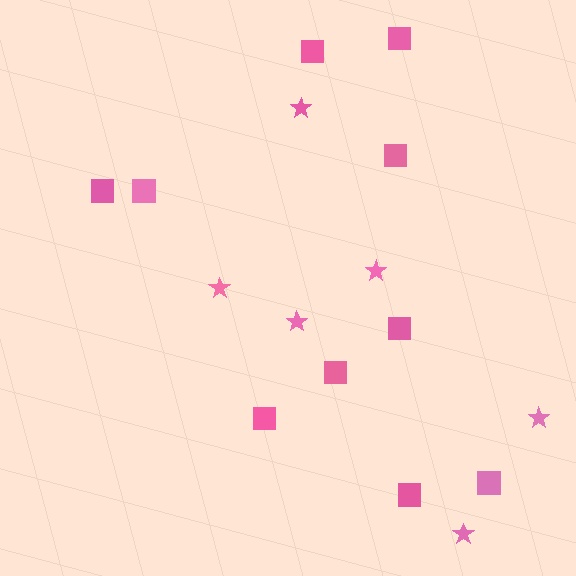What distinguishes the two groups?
There are 2 groups: one group of stars (6) and one group of squares (10).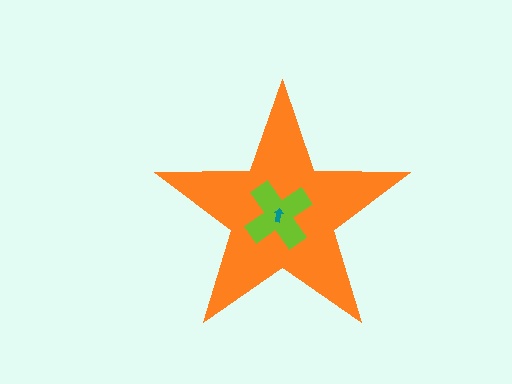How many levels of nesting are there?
3.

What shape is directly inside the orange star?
The lime cross.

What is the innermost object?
The teal arrow.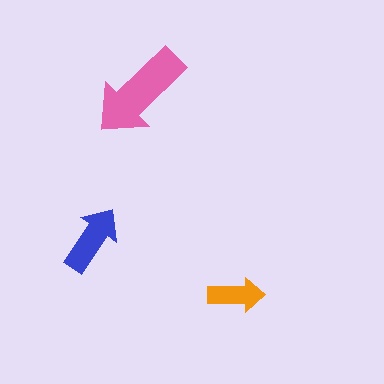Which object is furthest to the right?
The orange arrow is rightmost.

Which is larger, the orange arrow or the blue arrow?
The blue one.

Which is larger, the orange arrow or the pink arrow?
The pink one.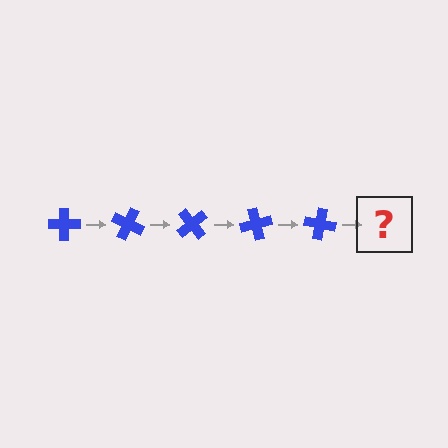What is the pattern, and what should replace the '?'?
The pattern is that the cross rotates 25 degrees each step. The '?' should be a blue cross rotated 125 degrees.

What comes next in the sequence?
The next element should be a blue cross rotated 125 degrees.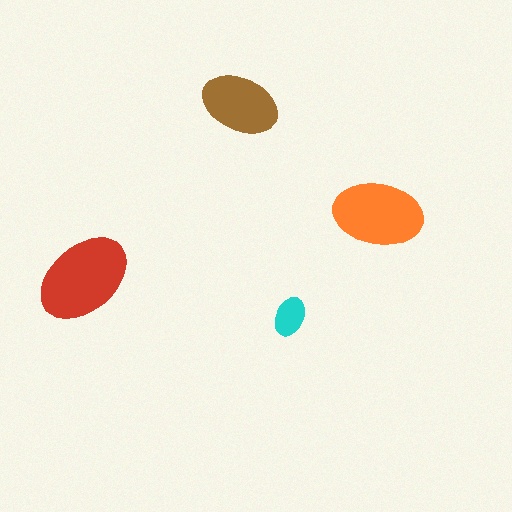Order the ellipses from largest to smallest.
the red one, the orange one, the brown one, the cyan one.